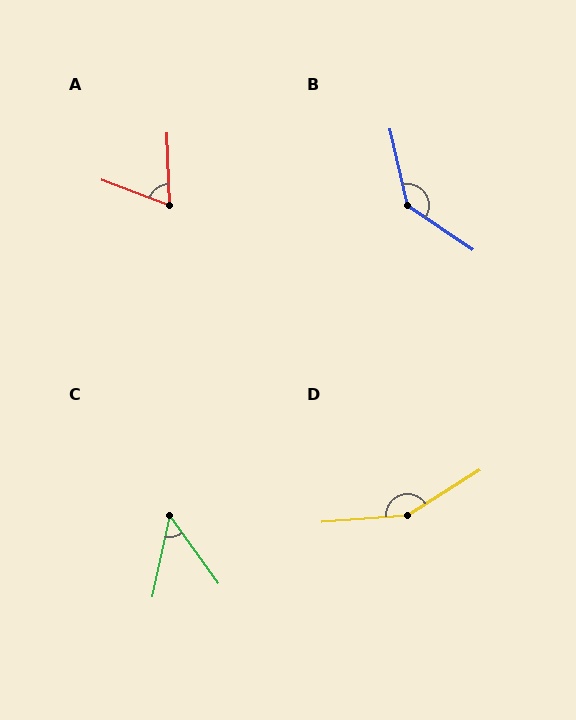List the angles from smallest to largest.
C (48°), A (67°), B (137°), D (152°).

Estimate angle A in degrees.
Approximately 67 degrees.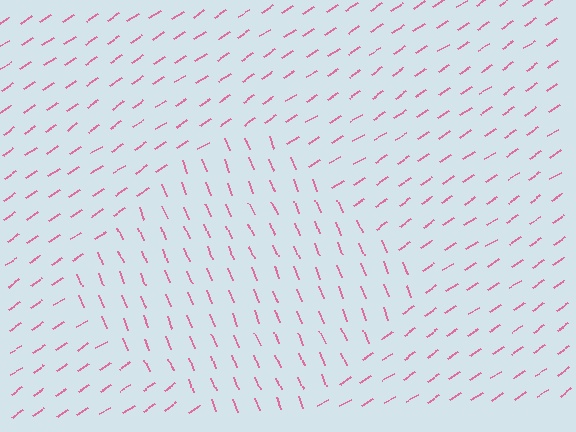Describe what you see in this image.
The image is filled with small pink line segments. A diamond region in the image has lines oriented differently from the surrounding lines, creating a visible texture boundary.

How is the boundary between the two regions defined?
The boundary is defined purely by a change in line orientation (approximately 79 degrees difference). All lines are the same color and thickness.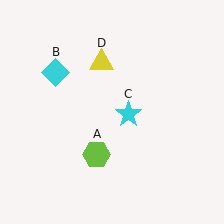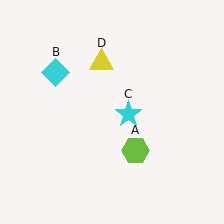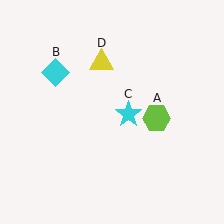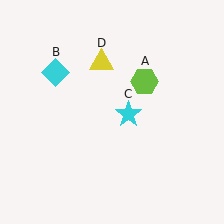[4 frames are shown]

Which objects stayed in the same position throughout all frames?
Cyan diamond (object B) and cyan star (object C) and yellow triangle (object D) remained stationary.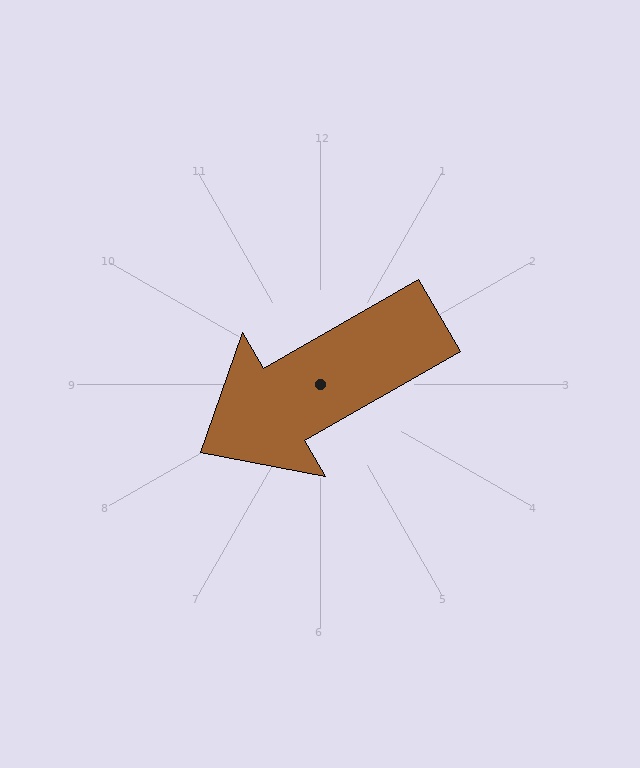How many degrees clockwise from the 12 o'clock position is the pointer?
Approximately 240 degrees.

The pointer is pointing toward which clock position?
Roughly 8 o'clock.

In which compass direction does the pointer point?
Southwest.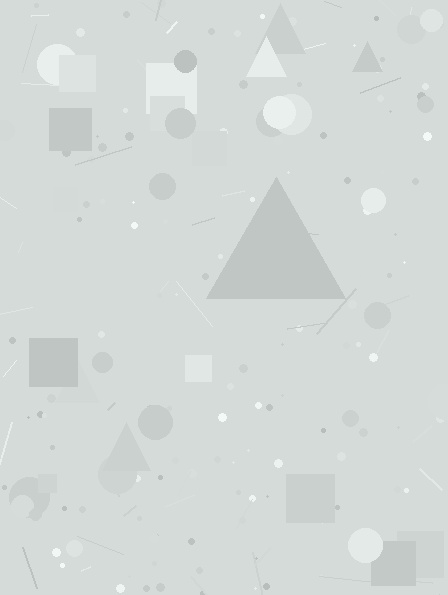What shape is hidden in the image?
A triangle is hidden in the image.